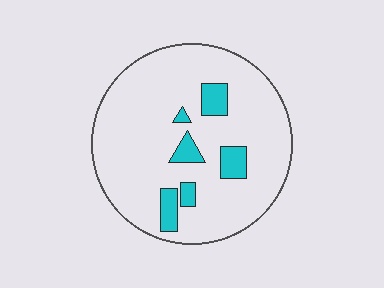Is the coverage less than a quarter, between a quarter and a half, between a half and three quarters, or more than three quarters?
Less than a quarter.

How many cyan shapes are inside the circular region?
6.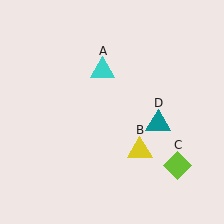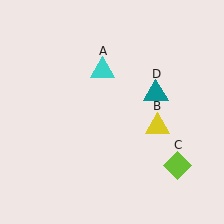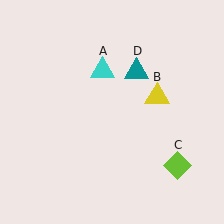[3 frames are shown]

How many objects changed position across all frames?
2 objects changed position: yellow triangle (object B), teal triangle (object D).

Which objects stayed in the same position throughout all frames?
Cyan triangle (object A) and lime diamond (object C) remained stationary.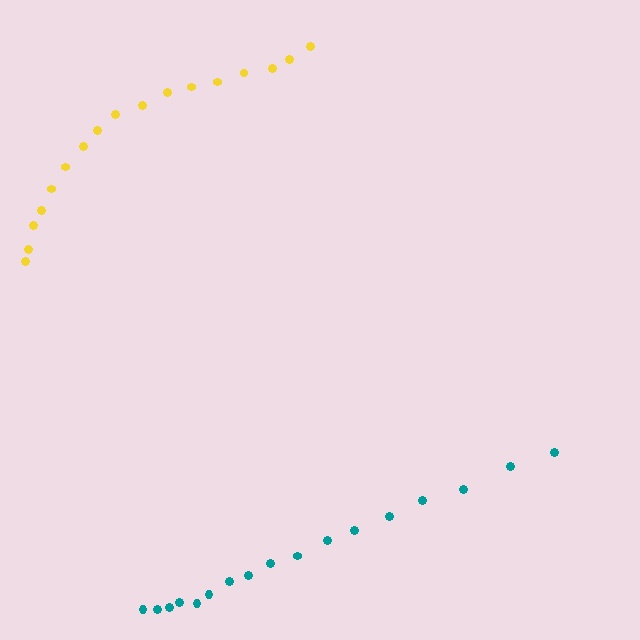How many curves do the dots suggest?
There are 2 distinct paths.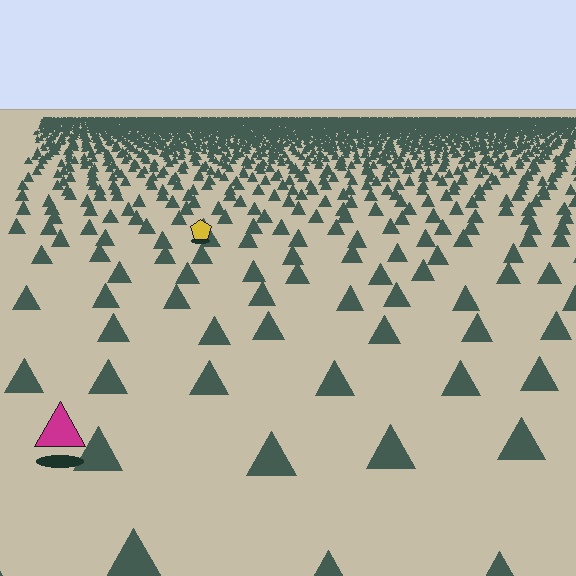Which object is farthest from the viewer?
The yellow pentagon is farthest from the viewer. It appears smaller and the ground texture around it is denser.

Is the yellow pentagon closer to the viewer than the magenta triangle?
No. The magenta triangle is closer — you can tell from the texture gradient: the ground texture is coarser near it.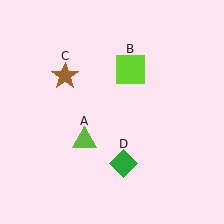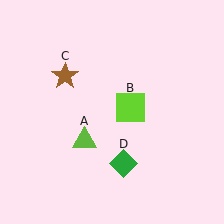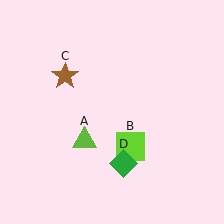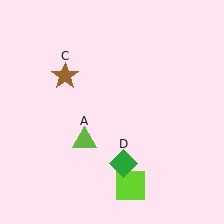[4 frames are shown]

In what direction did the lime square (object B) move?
The lime square (object B) moved down.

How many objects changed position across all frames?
1 object changed position: lime square (object B).